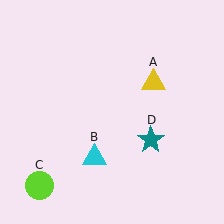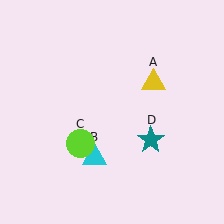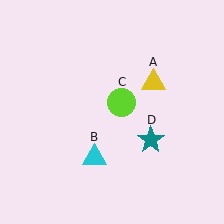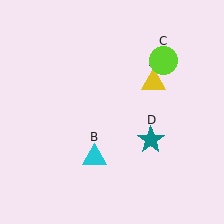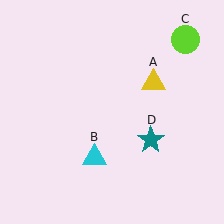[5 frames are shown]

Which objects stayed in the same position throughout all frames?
Yellow triangle (object A) and cyan triangle (object B) and teal star (object D) remained stationary.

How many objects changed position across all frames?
1 object changed position: lime circle (object C).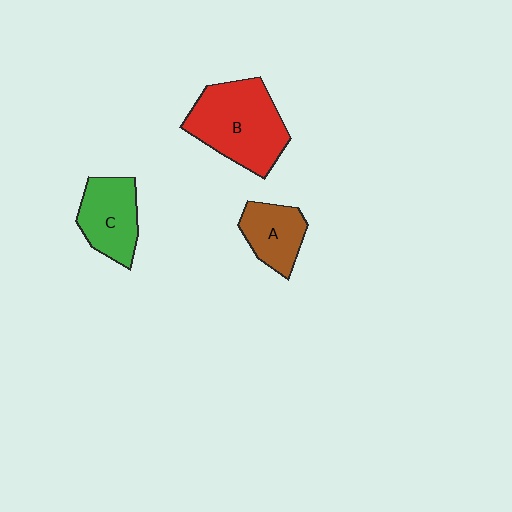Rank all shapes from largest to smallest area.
From largest to smallest: B (red), C (green), A (brown).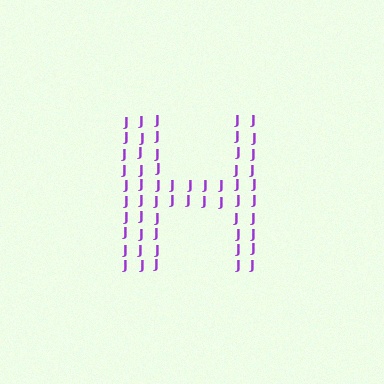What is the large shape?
The large shape is the letter H.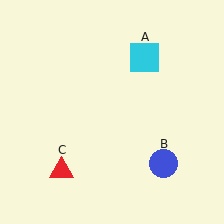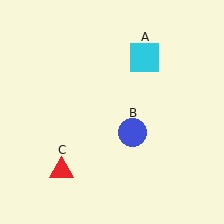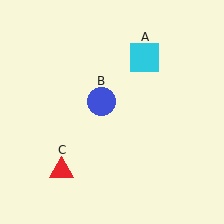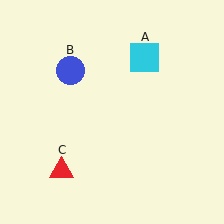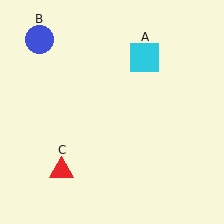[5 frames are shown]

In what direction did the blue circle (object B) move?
The blue circle (object B) moved up and to the left.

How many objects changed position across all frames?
1 object changed position: blue circle (object B).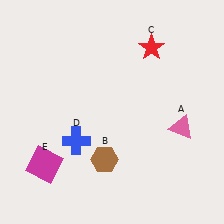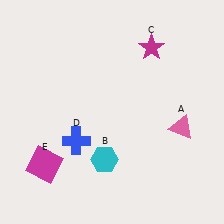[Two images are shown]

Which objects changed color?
B changed from brown to cyan. C changed from red to magenta.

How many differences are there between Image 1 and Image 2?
There are 2 differences between the two images.